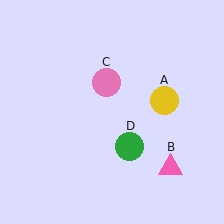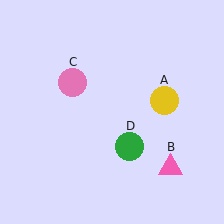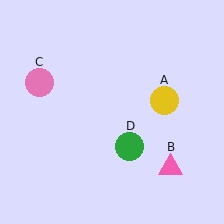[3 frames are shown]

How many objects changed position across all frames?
1 object changed position: pink circle (object C).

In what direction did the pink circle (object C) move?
The pink circle (object C) moved left.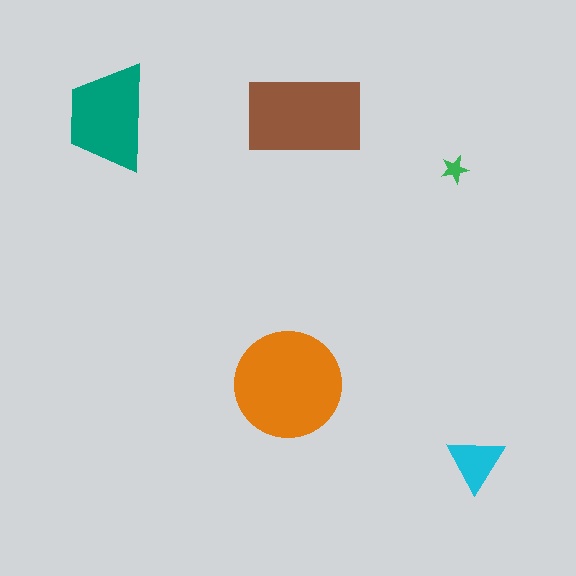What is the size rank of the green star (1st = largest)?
5th.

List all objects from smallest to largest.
The green star, the cyan triangle, the teal trapezoid, the brown rectangle, the orange circle.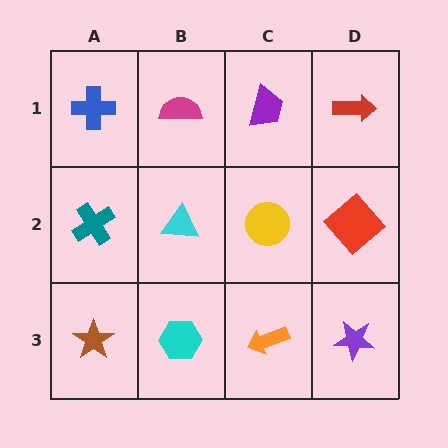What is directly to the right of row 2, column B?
A yellow circle.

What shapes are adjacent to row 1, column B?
A cyan triangle (row 2, column B), a blue cross (row 1, column A), a purple trapezoid (row 1, column C).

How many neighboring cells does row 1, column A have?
2.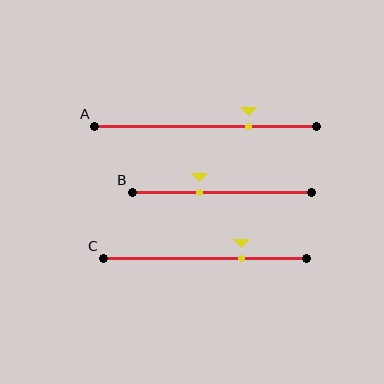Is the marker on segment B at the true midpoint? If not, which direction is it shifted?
No, the marker on segment B is shifted to the left by about 12% of the segment length.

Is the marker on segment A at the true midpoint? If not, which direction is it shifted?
No, the marker on segment A is shifted to the right by about 19% of the segment length.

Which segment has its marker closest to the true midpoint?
Segment B has its marker closest to the true midpoint.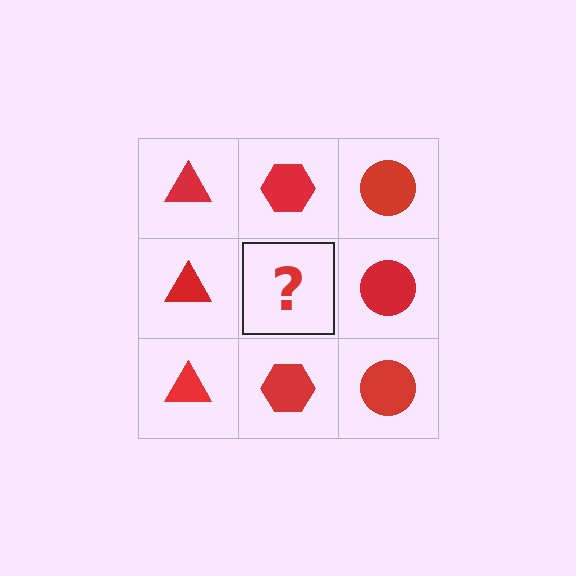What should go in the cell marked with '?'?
The missing cell should contain a red hexagon.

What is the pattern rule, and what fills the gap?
The rule is that each column has a consistent shape. The gap should be filled with a red hexagon.